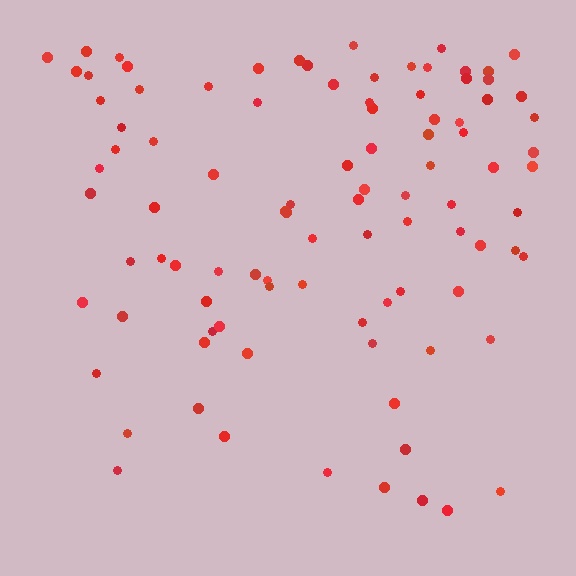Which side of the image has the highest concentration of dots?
The top.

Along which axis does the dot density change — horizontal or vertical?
Vertical.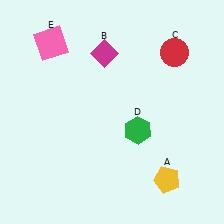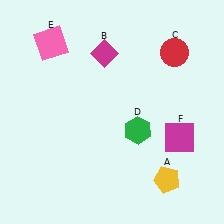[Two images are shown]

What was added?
A magenta square (F) was added in Image 2.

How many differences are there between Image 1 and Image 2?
There is 1 difference between the two images.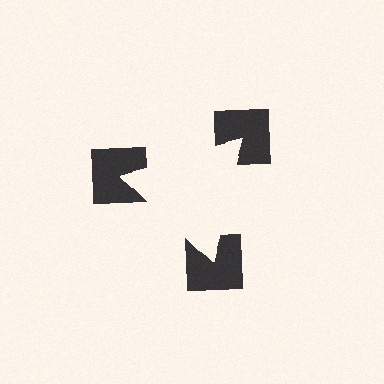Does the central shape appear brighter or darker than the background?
It typically appears slightly brighter than the background, even though no actual brightness change is drawn.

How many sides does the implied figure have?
3 sides.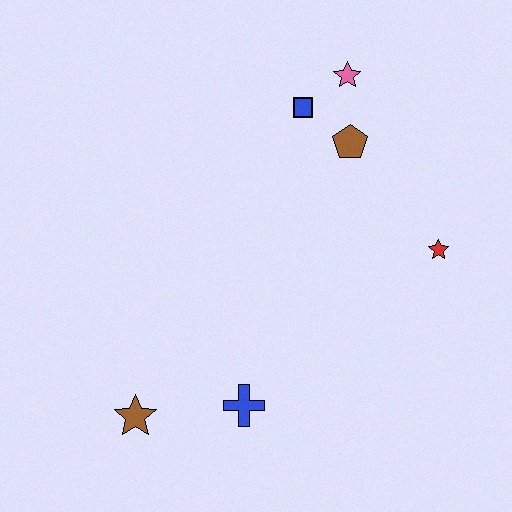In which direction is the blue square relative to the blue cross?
The blue square is above the blue cross.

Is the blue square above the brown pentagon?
Yes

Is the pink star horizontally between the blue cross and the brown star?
No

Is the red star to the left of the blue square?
No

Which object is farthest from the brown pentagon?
The brown star is farthest from the brown pentagon.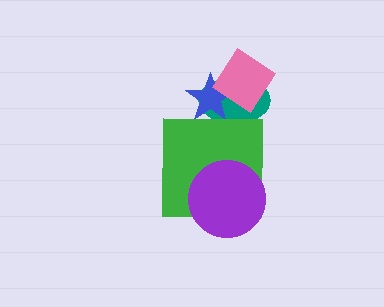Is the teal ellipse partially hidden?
Yes, it is partially covered by another shape.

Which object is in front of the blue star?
The pink diamond is in front of the blue star.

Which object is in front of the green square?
The purple circle is in front of the green square.